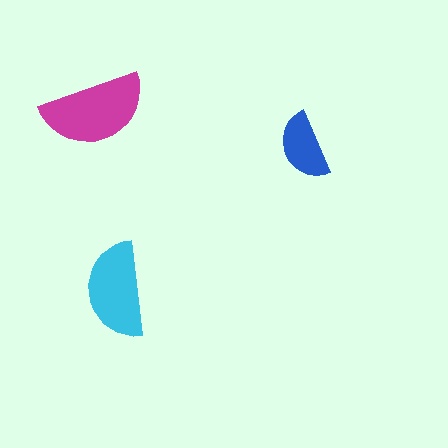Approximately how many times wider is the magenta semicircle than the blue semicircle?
About 1.5 times wider.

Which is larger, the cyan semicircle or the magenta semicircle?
The magenta one.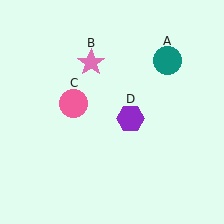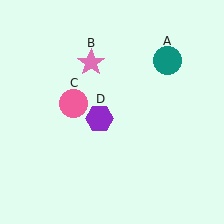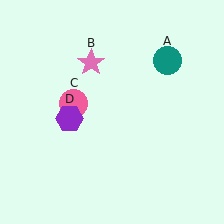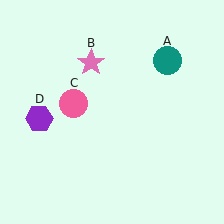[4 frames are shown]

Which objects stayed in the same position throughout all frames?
Teal circle (object A) and pink star (object B) and pink circle (object C) remained stationary.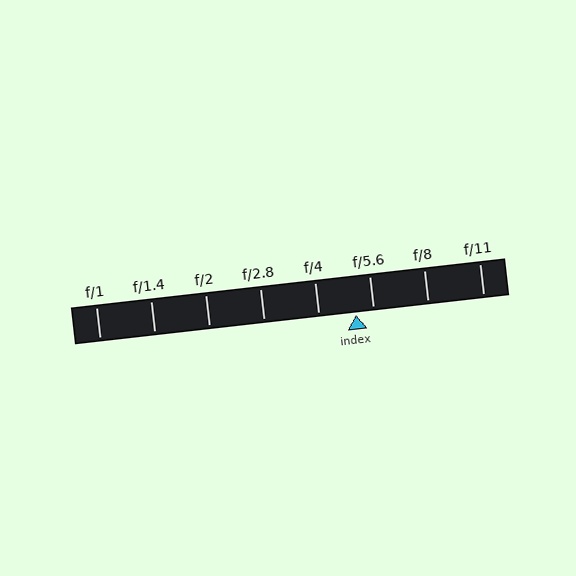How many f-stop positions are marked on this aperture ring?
There are 8 f-stop positions marked.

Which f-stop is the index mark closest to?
The index mark is closest to f/5.6.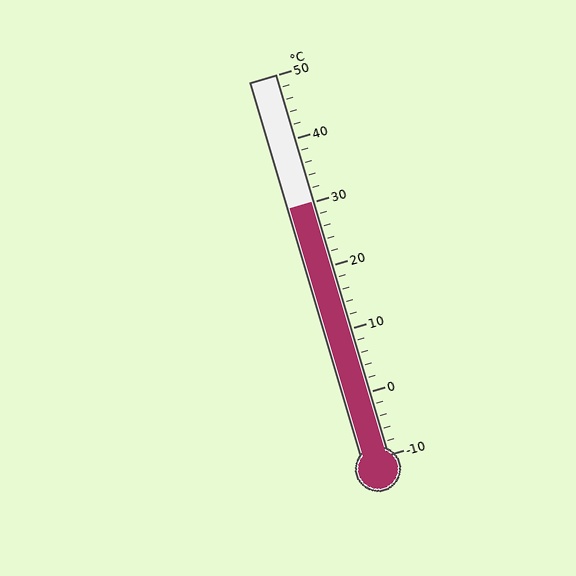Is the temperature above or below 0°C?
The temperature is above 0°C.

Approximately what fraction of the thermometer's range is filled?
The thermometer is filled to approximately 65% of its range.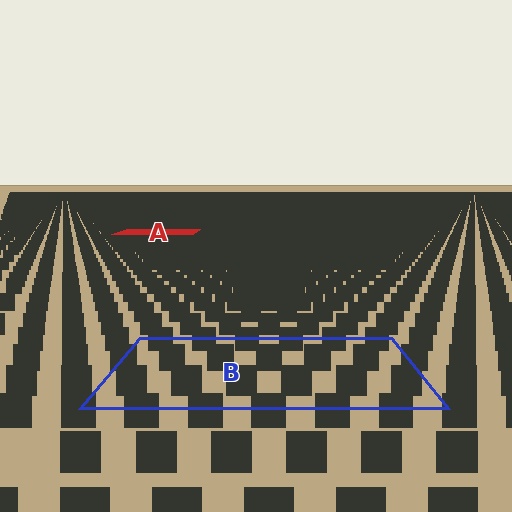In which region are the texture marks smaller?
The texture marks are smaller in region A, because it is farther away.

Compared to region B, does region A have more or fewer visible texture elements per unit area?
Region A has more texture elements per unit area — they are packed more densely because it is farther away.